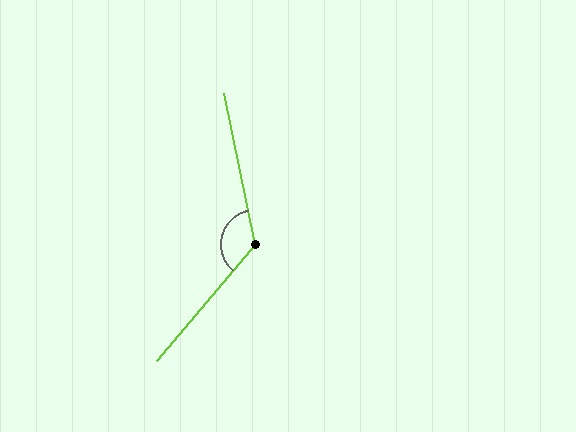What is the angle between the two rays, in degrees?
Approximately 128 degrees.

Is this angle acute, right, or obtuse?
It is obtuse.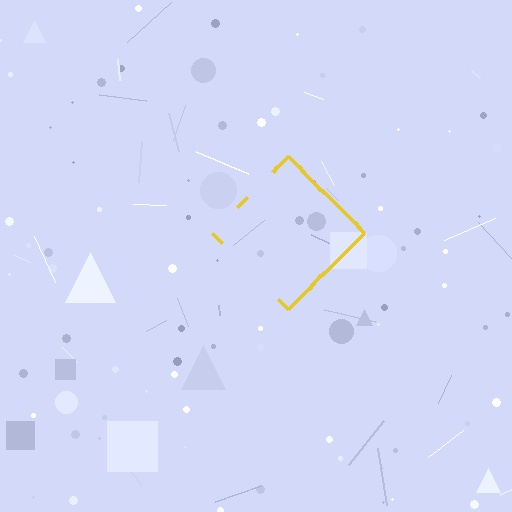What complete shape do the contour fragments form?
The contour fragments form a diamond.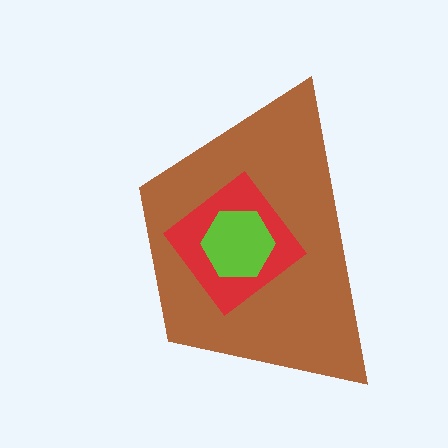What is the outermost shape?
The brown trapezoid.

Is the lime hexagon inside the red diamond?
Yes.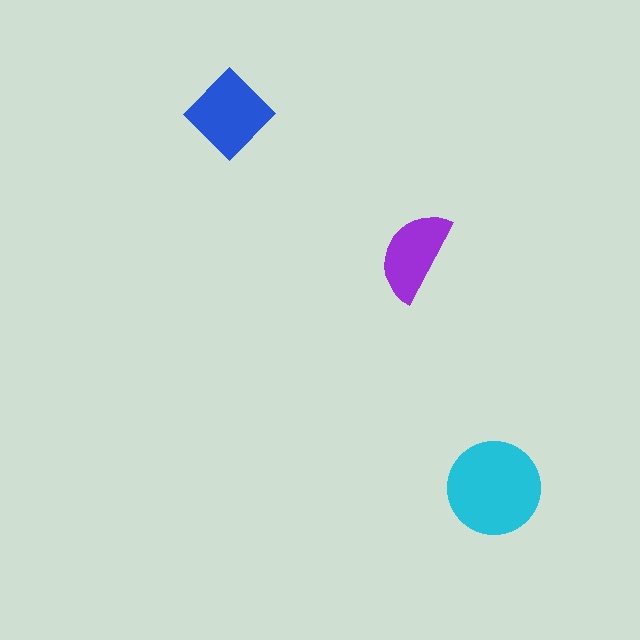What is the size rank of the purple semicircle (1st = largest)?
3rd.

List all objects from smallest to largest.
The purple semicircle, the blue diamond, the cyan circle.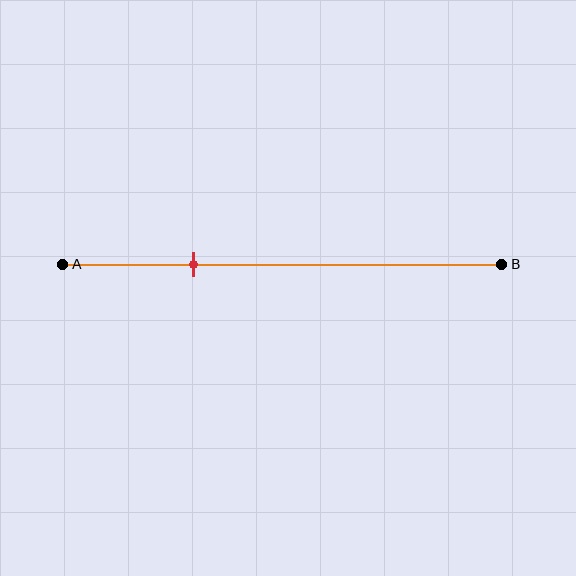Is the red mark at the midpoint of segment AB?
No, the mark is at about 30% from A, not at the 50% midpoint.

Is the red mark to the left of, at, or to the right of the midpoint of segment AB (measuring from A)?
The red mark is to the left of the midpoint of segment AB.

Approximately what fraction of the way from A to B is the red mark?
The red mark is approximately 30% of the way from A to B.